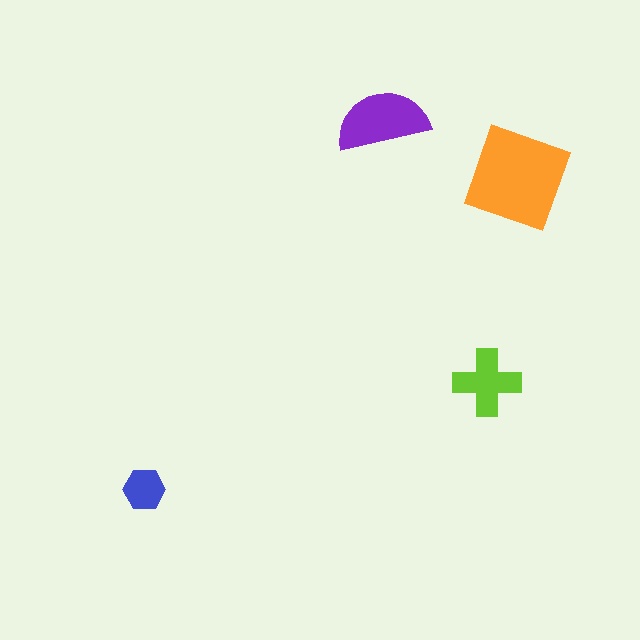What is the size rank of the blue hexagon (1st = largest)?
4th.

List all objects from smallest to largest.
The blue hexagon, the lime cross, the purple semicircle, the orange diamond.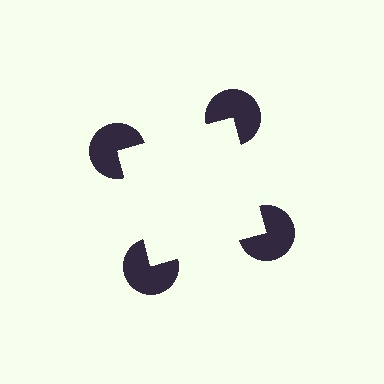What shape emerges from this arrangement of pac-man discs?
An illusory square — its edges are inferred from the aligned wedge cuts in the pac-man discs, not physically drawn.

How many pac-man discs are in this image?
There are 4 — one at each vertex of the illusory square.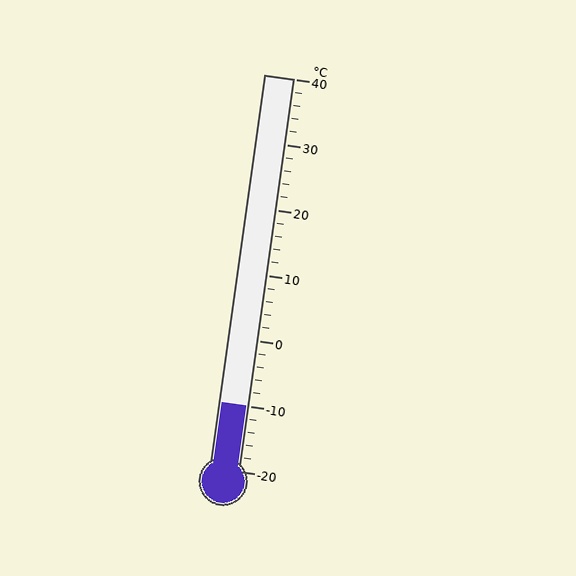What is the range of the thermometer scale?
The thermometer scale ranges from -20°C to 40°C.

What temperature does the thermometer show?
The thermometer shows approximately -10°C.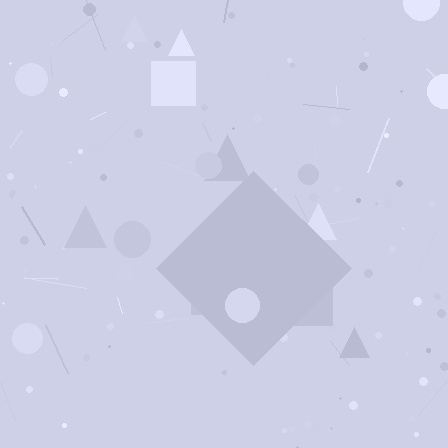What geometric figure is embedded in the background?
A diamond is embedded in the background.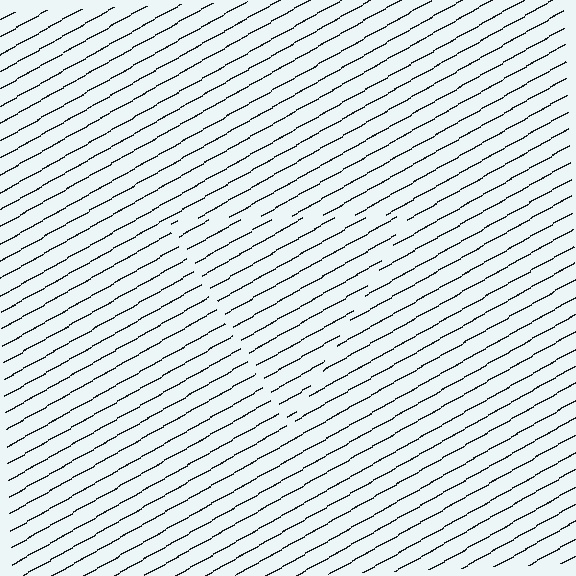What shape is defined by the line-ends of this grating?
An illusory triangle. The interior of the shape contains the same grating, shifted by half a period — the contour is defined by the phase discontinuity where line-ends from the inner and outer gratings abut.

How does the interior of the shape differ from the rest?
The interior of the shape contains the same grating, shifted by half a period — the contour is defined by the phase discontinuity where line-ends from the inner and outer gratings abut.